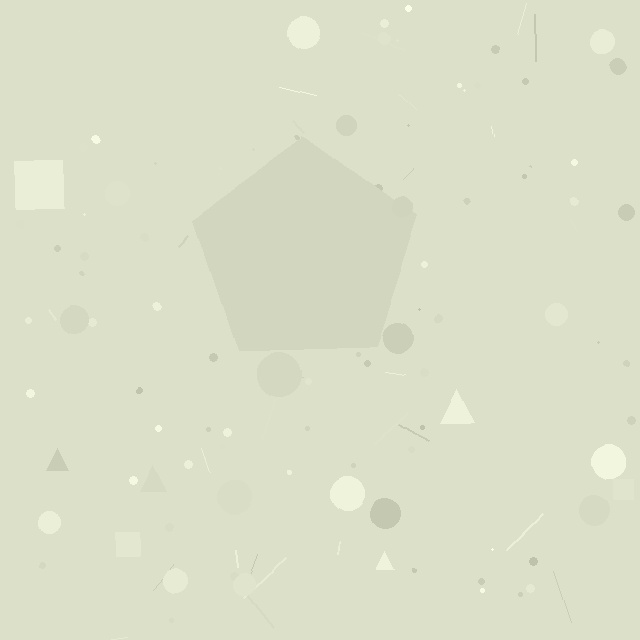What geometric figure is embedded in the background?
A pentagon is embedded in the background.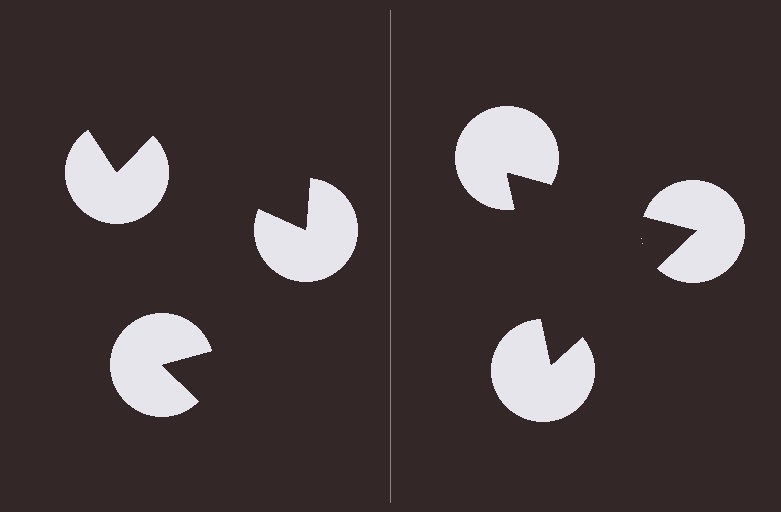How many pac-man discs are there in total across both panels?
6 — 3 on each side.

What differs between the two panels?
The pac-man discs are positioned identically on both sides; only the wedge orientations differ. On the right they align to a triangle; on the left they are misaligned.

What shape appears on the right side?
An illusory triangle.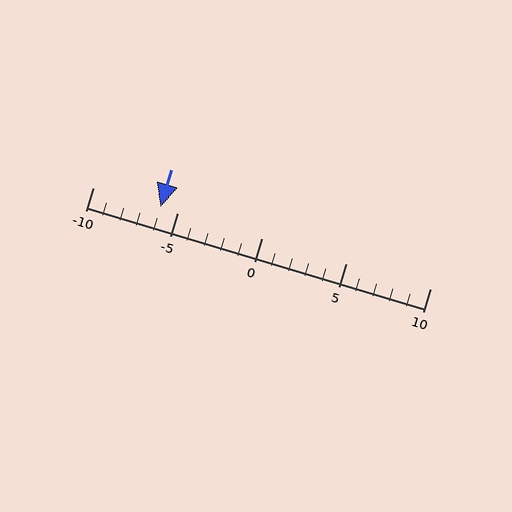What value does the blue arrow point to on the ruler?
The blue arrow points to approximately -6.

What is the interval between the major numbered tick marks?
The major tick marks are spaced 5 units apart.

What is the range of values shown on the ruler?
The ruler shows values from -10 to 10.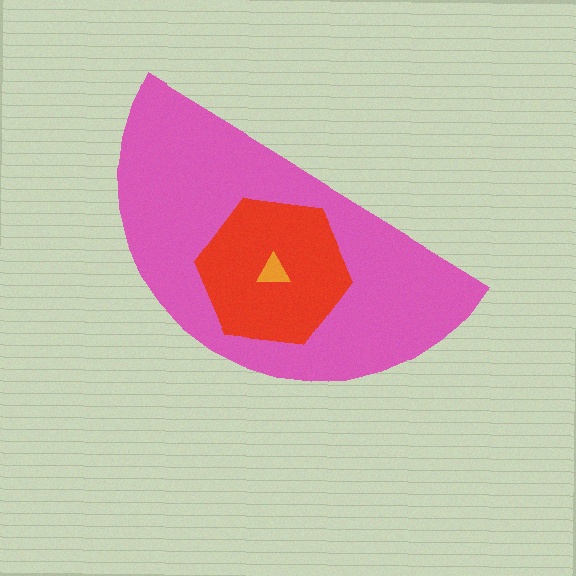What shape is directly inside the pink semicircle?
The red hexagon.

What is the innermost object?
The orange triangle.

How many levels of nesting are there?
3.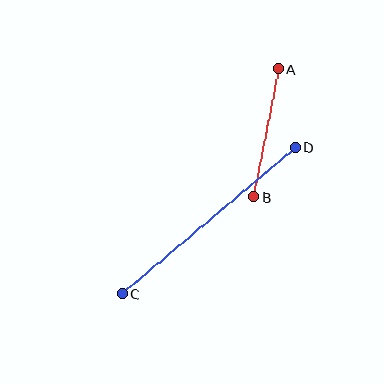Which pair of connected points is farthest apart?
Points C and D are farthest apart.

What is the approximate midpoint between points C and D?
The midpoint is at approximately (209, 220) pixels.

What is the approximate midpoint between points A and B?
The midpoint is at approximately (266, 133) pixels.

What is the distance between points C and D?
The distance is approximately 227 pixels.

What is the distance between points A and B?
The distance is approximately 130 pixels.